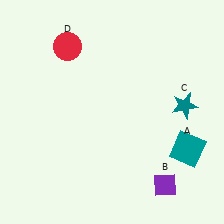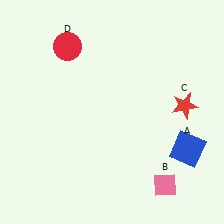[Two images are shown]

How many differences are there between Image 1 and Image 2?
There are 3 differences between the two images.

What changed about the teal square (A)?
In Image 1, A is teal. In Image 2, it changed to blue.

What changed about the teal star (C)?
In Image 1, C is teal. In Image 2, it changed to red.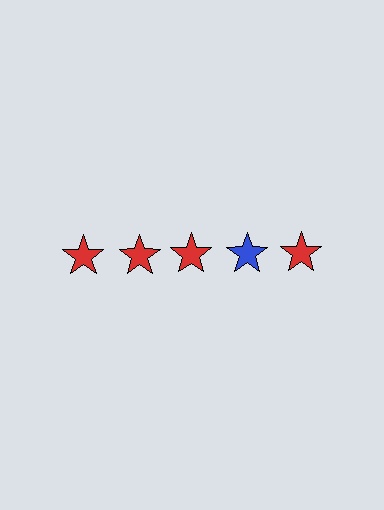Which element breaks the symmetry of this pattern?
The blue star in the top row, second from right column breaks the symmetry. All other shapes are red stars.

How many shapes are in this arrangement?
There are 5 shapes arranged in a grid pattern.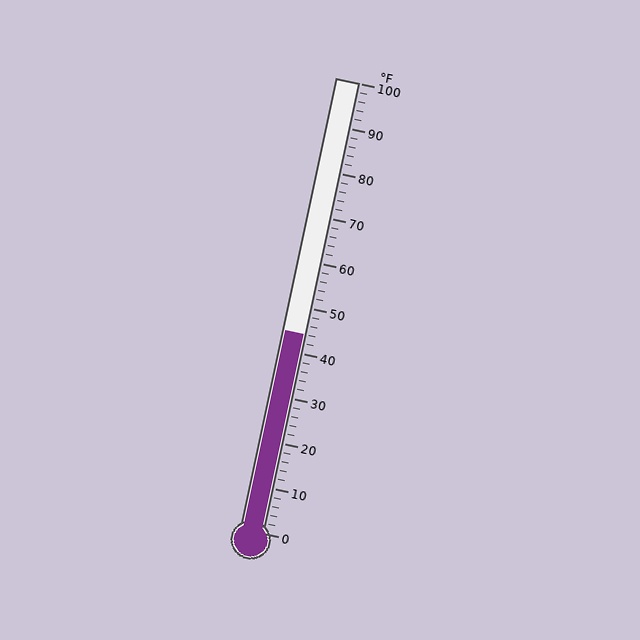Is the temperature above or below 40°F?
The temperature is above 40°F.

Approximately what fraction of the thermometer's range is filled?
The thermometer is filled to approximately 45% of its range.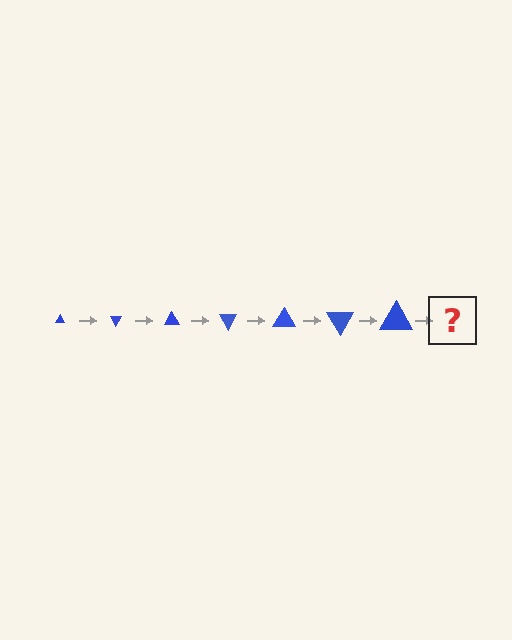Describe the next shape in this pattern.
It should be a triangle, larger than the previous one and rotated 420 degrees from the start.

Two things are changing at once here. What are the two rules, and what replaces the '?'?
The two rules are that the triangle grows larger each step and it rotates 60 degrees each step. The '?' should be a triangle, larger than the previous one and rotated 420 degrees from the start.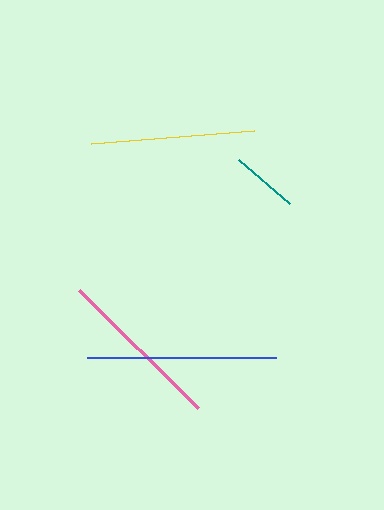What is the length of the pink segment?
The pink segment is approximately 168 pixels long.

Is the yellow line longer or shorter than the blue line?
The blue line is longer than the yellow line.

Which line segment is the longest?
The blue line is the longest at approximately 189 pixels.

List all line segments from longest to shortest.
From longest to shortest: blue, pink, yellow, teal.